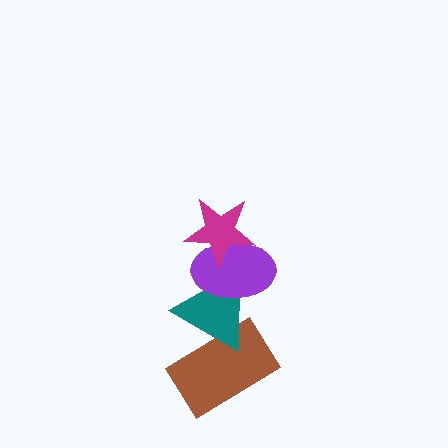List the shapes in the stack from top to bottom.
From top to bottom: the magenta star, the purple ellipse, the teal triangle, the brown rectangle.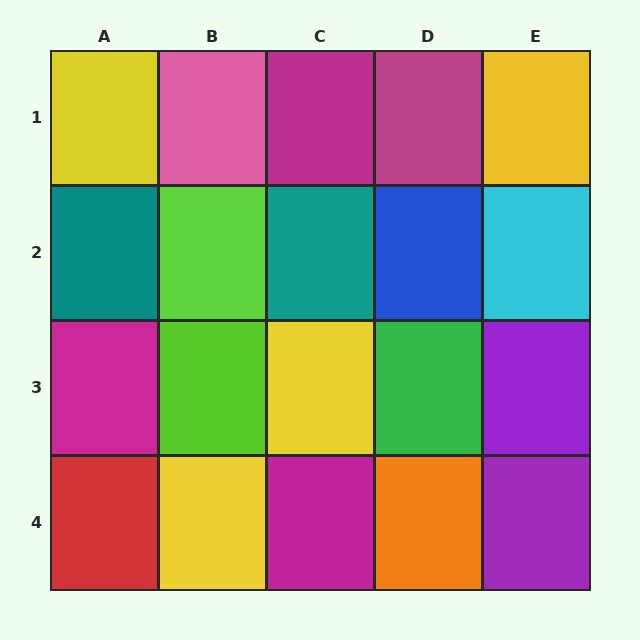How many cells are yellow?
4 cells are yellow.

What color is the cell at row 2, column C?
Teal.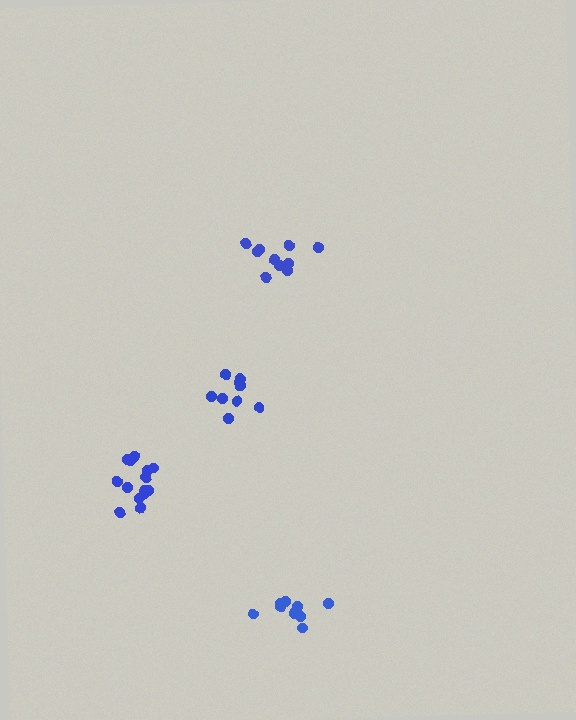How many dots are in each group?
Group 1: 9 dots, Group 2: 9 dots, Group 3: 14 dots, Group 4: 10 dots (42 total).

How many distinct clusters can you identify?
There are 4 distinct clusters.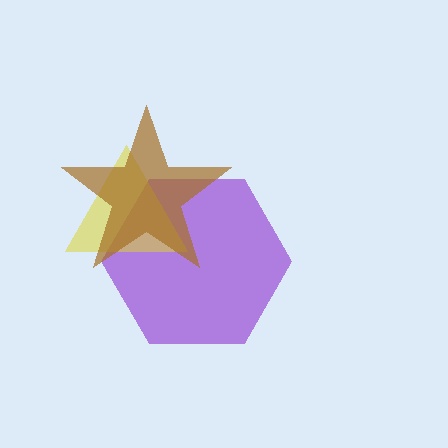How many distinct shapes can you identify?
There are 3 distinct shapes: a purple hexagon, a yellow triangle, a brown star.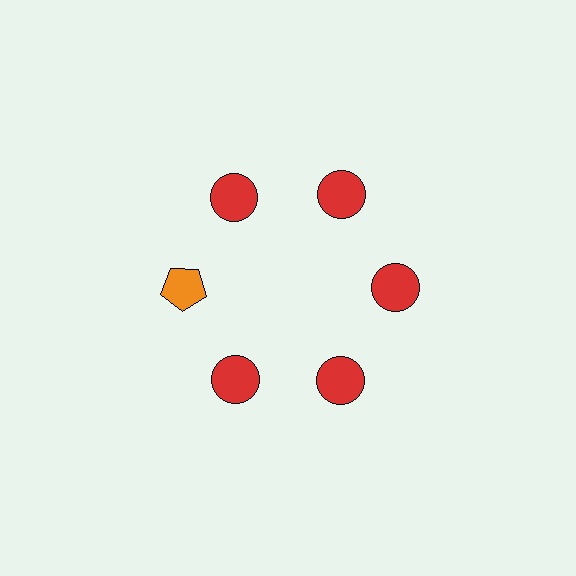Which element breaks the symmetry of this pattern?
The orange pentagon at roughly the 9 o'clock position breaks the symmetry. All other shapes are red circles.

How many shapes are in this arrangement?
There are 6 shapes arranged in a ring pattern.